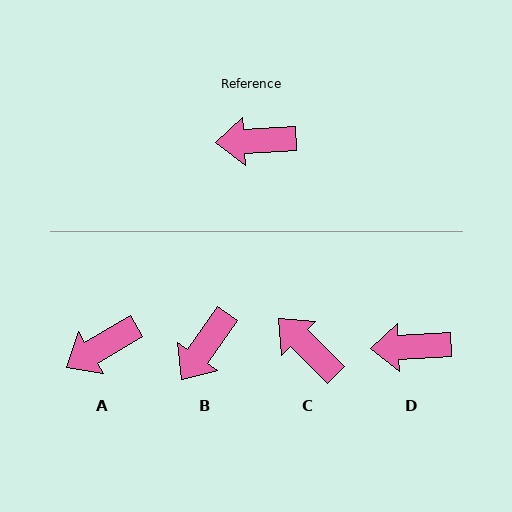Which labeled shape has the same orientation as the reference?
D.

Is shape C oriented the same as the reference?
No, it is off by about 47 degrees.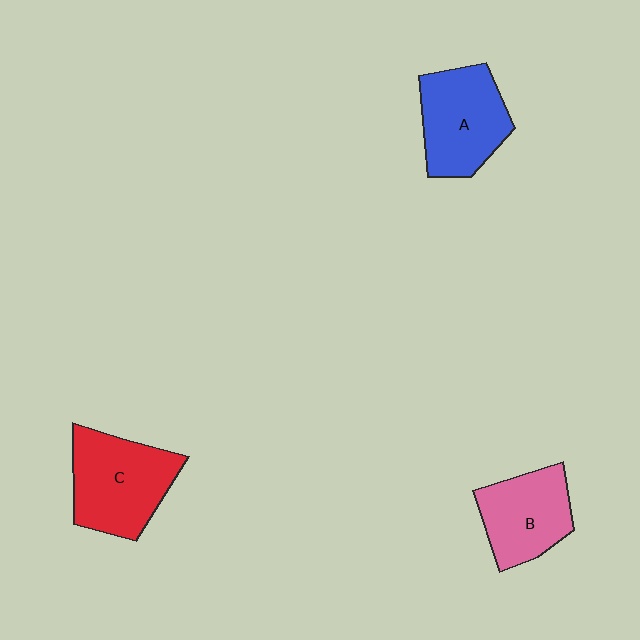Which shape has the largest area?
Shape C (red).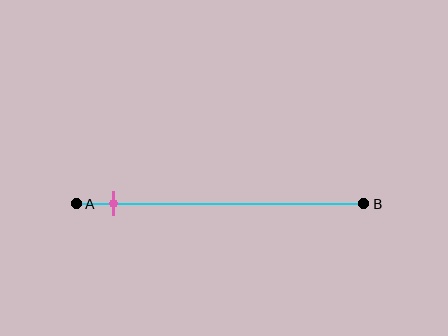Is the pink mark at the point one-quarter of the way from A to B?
No, the mark is at about 15% from A, not at the 25% one-quarter point.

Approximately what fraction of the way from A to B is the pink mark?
The pink mark is approximately 15% of the way from A to B.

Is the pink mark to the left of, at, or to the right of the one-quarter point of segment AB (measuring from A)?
The pink mark is to the left of the one-quarter point of segment AB.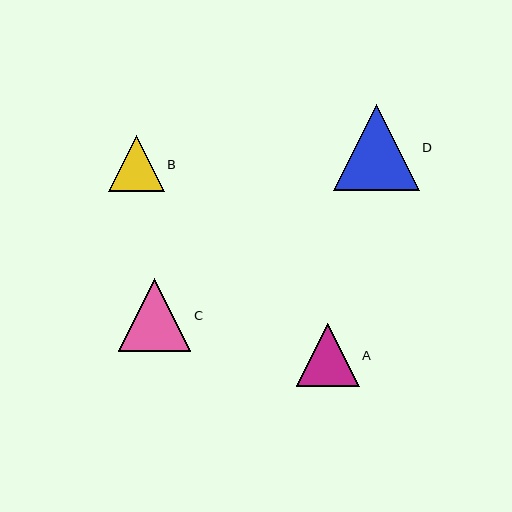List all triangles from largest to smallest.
From largest to smallest: D, C, A, B.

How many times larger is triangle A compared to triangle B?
Triangle A is approximately 1.1 times the size of triangle B.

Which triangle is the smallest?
Triangle B is the smallest with a size of approximately 55 pixels.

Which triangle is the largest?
Triangle D is the largest with a size of approximately 86 pixels.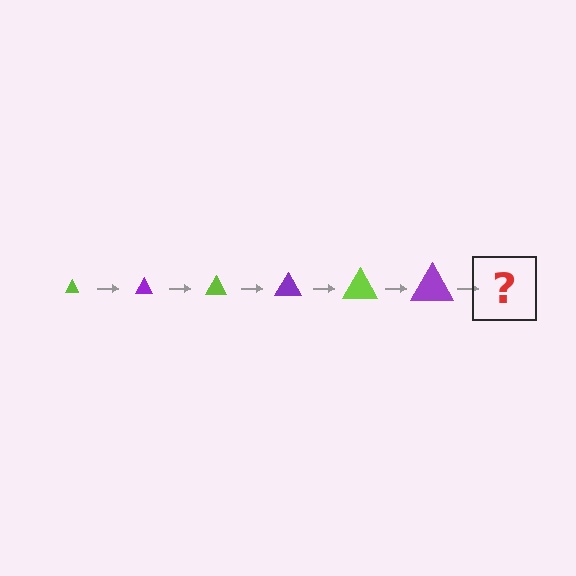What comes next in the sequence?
The next element should be a lime triangle, larger than the previous one.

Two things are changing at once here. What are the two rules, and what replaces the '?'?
The two rules are that the triangle grows larger each step and the color cycles through lime and purple. The '?' should be a lime triangle, larger than the previous one.